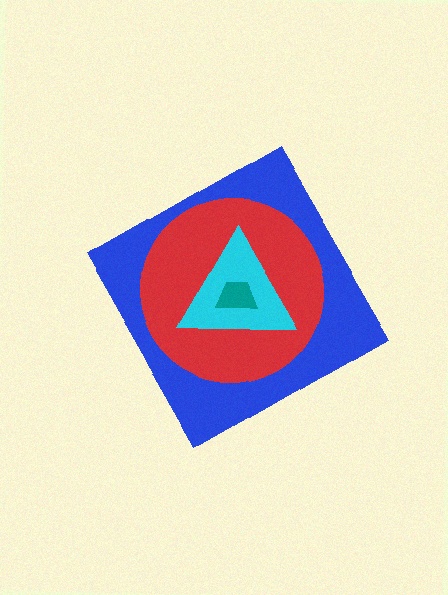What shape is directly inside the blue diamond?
The red circle.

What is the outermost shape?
The blue diamond.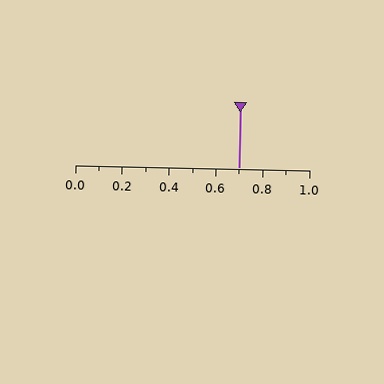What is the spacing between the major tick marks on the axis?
The major ticks are spaced 0.2 apart.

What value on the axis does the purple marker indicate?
The marker indicates approximately 0.7.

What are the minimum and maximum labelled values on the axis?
The axis runs from 0.0 to 1.0.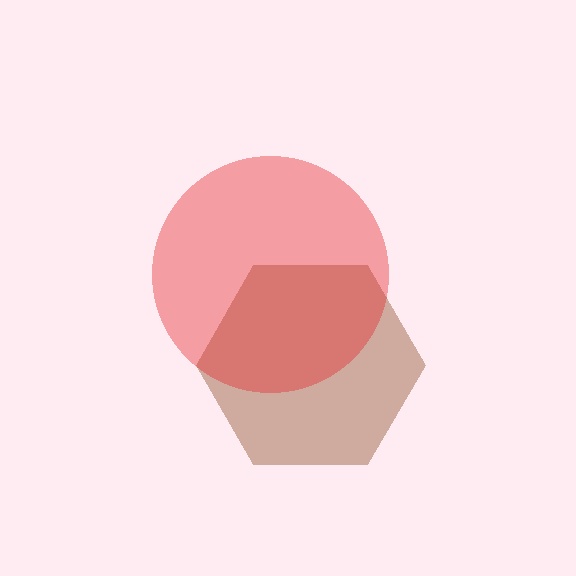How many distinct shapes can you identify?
There are 2 distinct shapes: a brown hexagon, a red circle.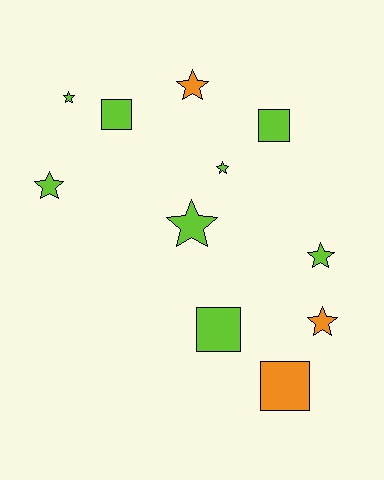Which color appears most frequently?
Lime, with 8 objects.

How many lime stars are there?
There are 5 lime stars.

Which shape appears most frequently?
Star, with 7 objects.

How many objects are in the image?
There are 11 objects.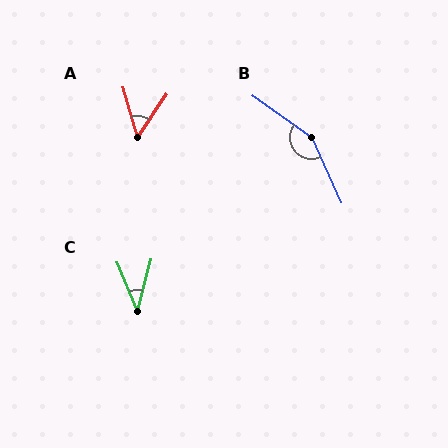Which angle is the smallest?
C, at approximately 36 degrees.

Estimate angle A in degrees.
Approximately 51 degrees.